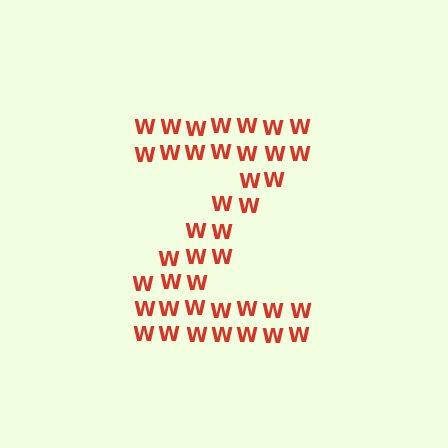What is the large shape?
The large shape is the letter Z.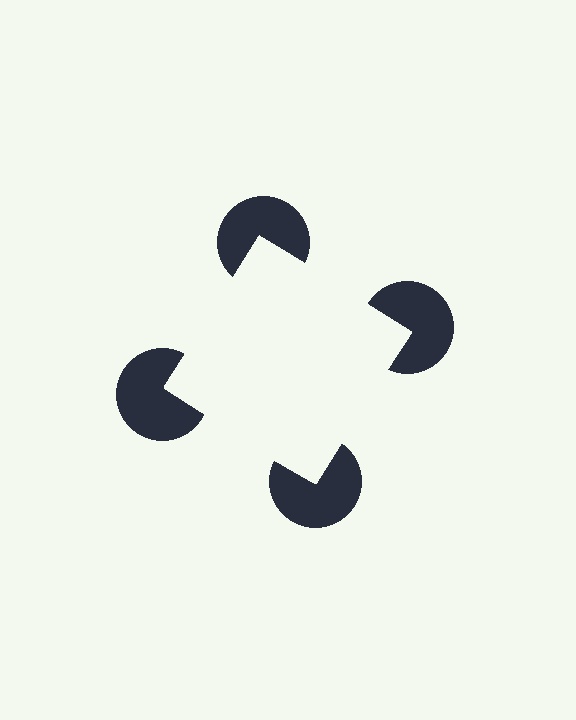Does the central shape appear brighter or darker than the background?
It typically appears slightly brighter than the background, even though no actual brightness change is drawn.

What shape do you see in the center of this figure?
An illusory square — its edges are inferred from the aligned wedge cuts in the pac-man discs, not physically drawn.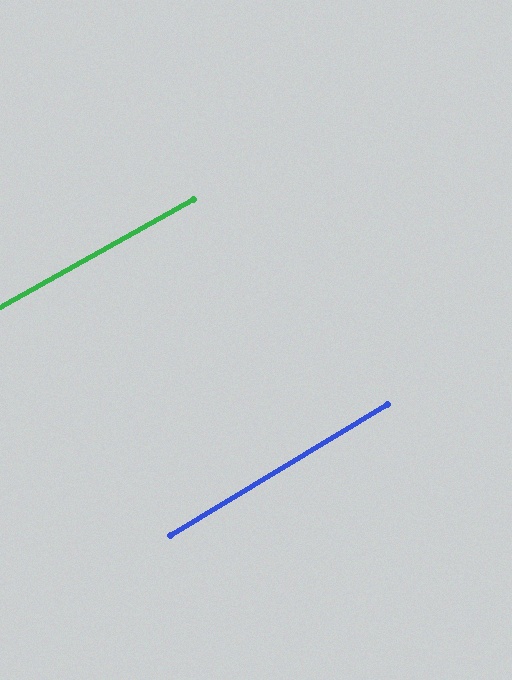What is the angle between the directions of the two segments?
Approximately 2 degrees.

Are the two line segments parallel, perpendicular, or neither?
Parallel — their directions differ by only 1.9°.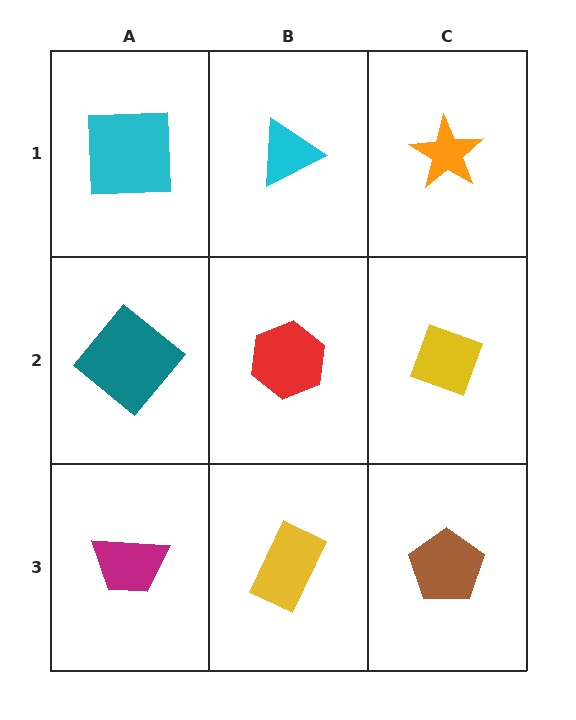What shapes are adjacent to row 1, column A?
A teal diamond (row 2, column A), a cyan triangle (row 1, column B).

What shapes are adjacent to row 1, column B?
A red hexagon (row 2, column B), a cyan square (row 1, column A), an orange star (row 1, column C).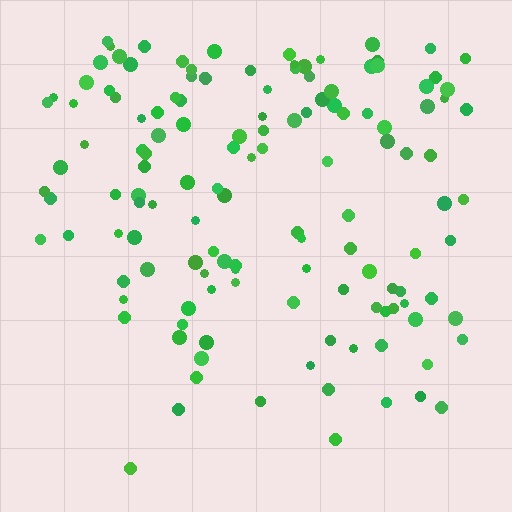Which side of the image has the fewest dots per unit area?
The bottom.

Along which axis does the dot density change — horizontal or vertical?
Vertical.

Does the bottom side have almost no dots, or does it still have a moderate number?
Still a moderate number, just noticeably fewer than the top.